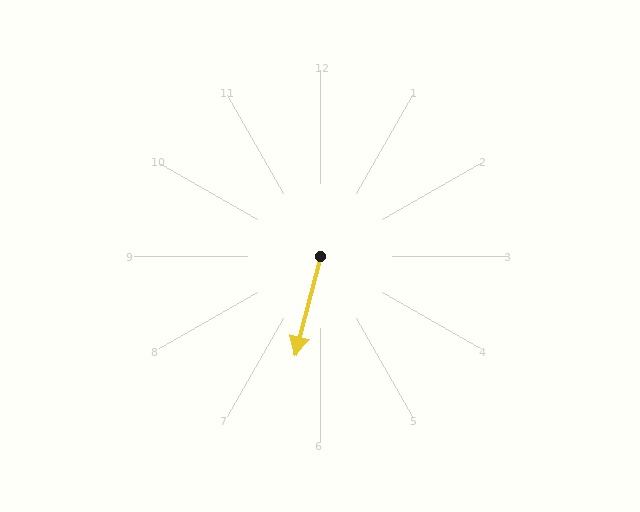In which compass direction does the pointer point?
South.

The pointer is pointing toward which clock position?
Roughly 6 o'clock.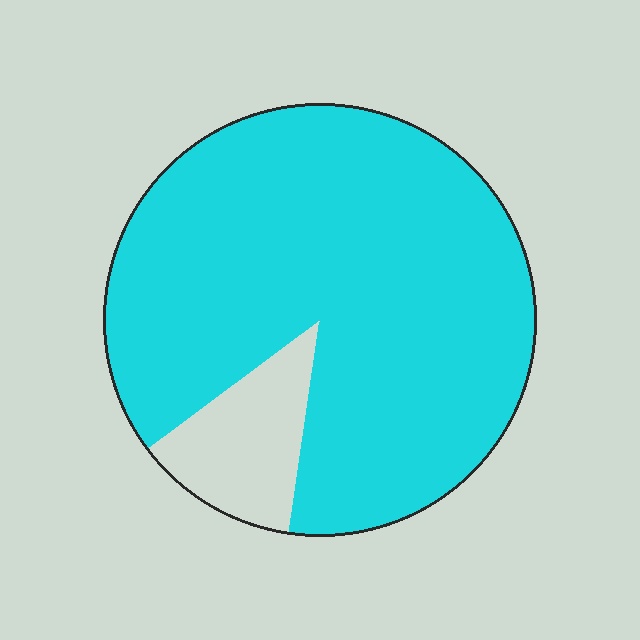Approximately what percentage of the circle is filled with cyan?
Approximately 90%.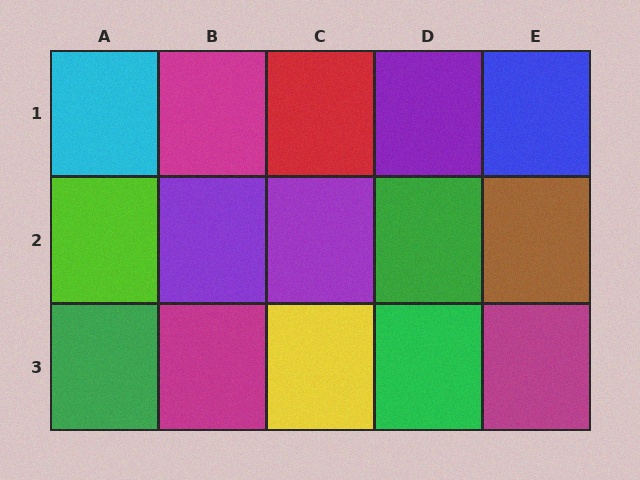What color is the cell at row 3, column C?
Yellow.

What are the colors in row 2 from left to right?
Lime, purple, purple, green, brown.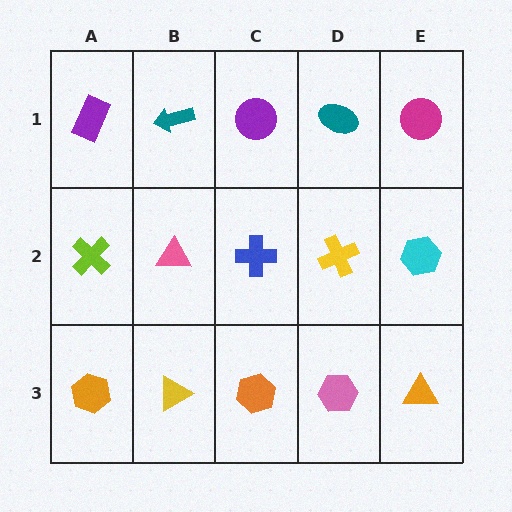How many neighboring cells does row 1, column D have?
3.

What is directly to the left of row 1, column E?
A teal ellipse.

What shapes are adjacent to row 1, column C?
A blue cross (row 2, column C), a teal arrow (row 1, column B), a teal ellipse (row 1, column D).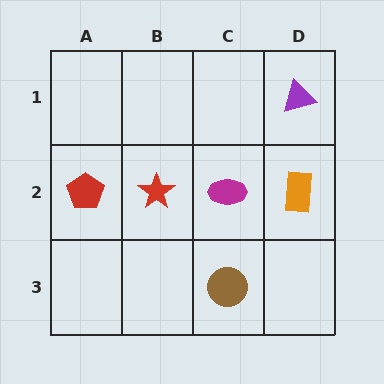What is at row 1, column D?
A purple triangle.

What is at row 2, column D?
An orange rectangle.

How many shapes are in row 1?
1 shape.